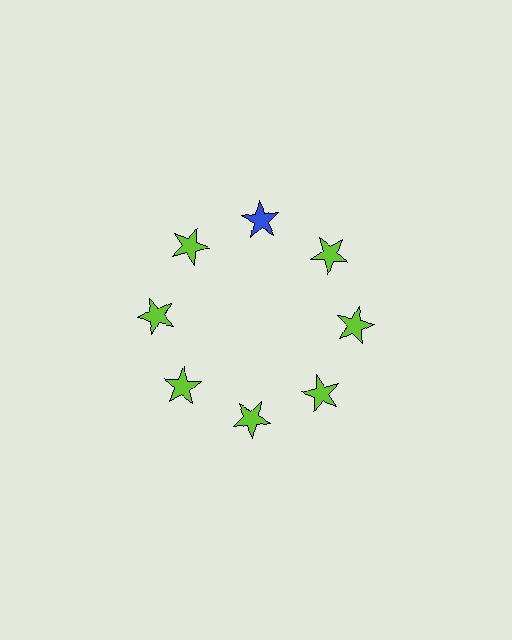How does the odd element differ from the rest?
It has a different color: blue instead of lime.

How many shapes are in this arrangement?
There are 8 shapes arranged in a ring pattern.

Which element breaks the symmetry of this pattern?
The blue star at roughly the 12 o'clock position breaks the symmetry. All other shapes are lime stars.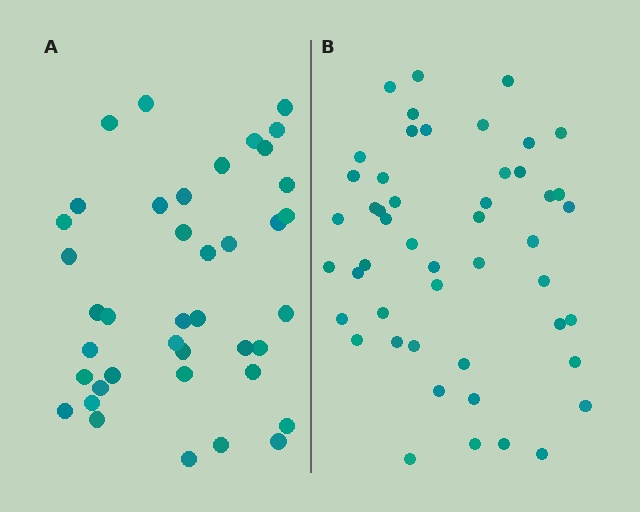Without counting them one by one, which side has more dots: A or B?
Region B (the right region) has more dots.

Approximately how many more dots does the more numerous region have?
Region B has roughly 8 or so more dots than region A.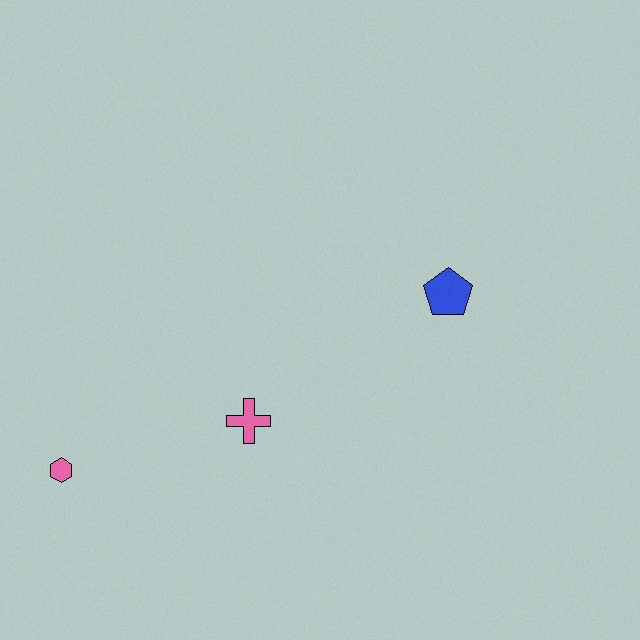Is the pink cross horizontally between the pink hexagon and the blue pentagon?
Yes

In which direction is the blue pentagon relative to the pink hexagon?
The blue pentagon is to the right of the pink hexagon.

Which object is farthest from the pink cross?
The blue pentagon is farthest from the pink cross.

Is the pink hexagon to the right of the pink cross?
No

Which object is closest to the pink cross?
The pink hexagon is closest to the pink cross.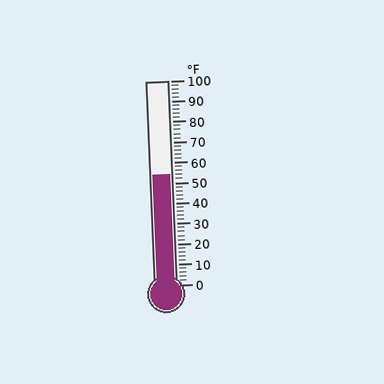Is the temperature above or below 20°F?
The temperature is above 20°F.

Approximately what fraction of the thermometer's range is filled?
The thermometer is filled to approximately 55% of its range.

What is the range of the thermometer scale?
The thermometer scale ranges from 0°F to 100°F.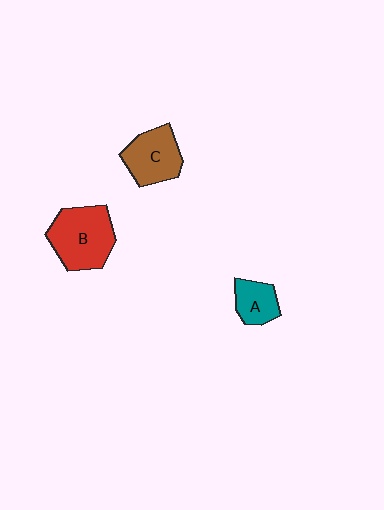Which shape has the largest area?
Shape B (red).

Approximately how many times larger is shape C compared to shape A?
Approximately 1.5 times.